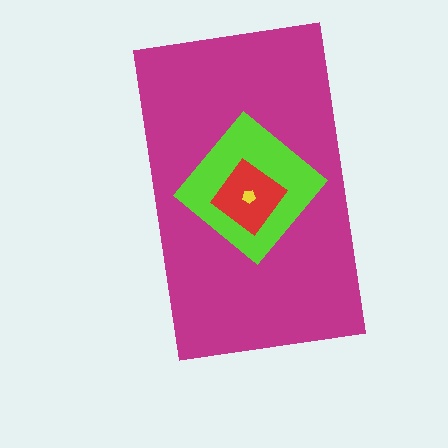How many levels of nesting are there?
4.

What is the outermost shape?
The magenta rectangle.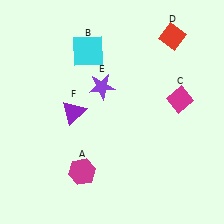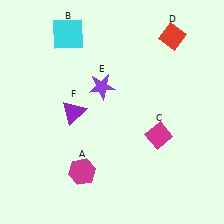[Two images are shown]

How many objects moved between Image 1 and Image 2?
2 objects moved between the two images.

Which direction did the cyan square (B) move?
The cyan square (B) moved left.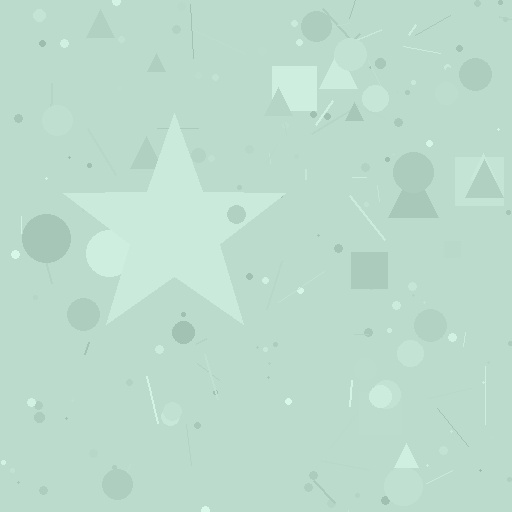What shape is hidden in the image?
A star is hidden in the image.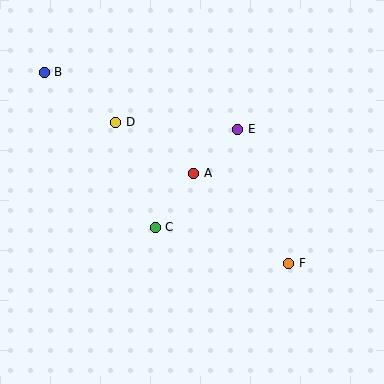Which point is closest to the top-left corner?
Point B is closest to the top-left corner.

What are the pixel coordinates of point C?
Point C is at (155, 227).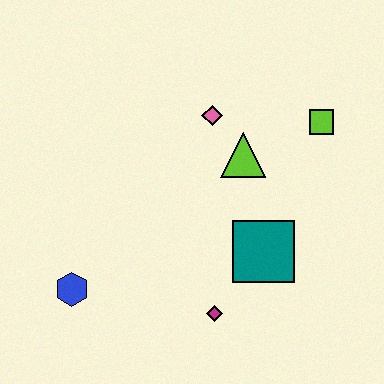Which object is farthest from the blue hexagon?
The lime square is farthest from the blue hexagon.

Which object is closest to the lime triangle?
The pink diamond is closest to the lime triangle.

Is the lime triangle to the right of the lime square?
No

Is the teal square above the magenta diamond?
Yes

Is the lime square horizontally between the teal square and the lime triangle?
No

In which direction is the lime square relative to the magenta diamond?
The lime square is above the magenta diamond.